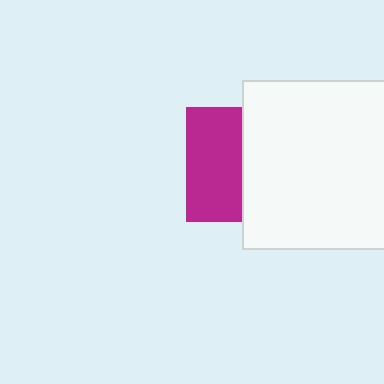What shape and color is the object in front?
The object in front is a white square.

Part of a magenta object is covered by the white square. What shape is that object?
It is a square.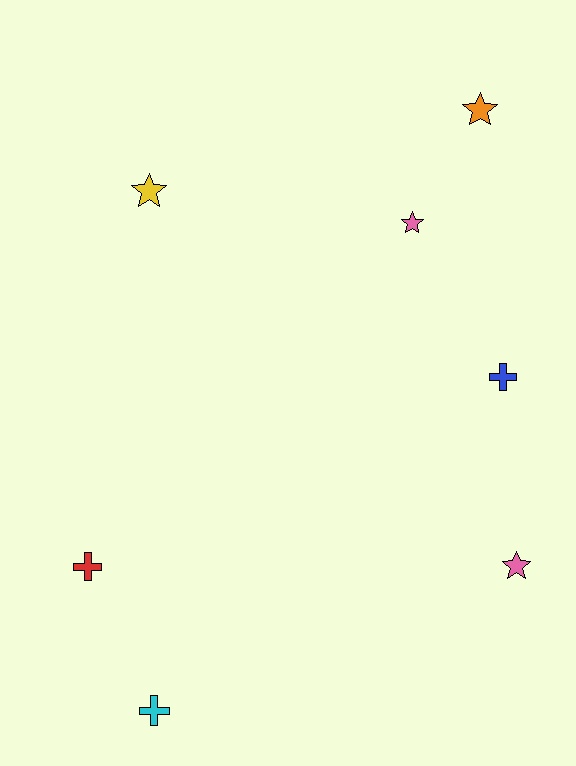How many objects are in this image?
There are 7 objects.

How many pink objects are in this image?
There are 2 pink objects.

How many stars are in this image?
There are 4 stars.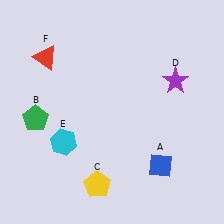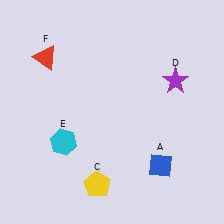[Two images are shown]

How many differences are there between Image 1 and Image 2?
There is 1 difference between the two images.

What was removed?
The green pentagon (B) was removed in Image 2.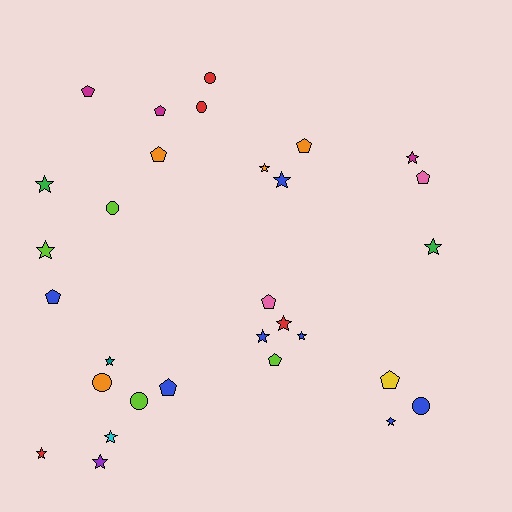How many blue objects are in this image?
There are 7 blue objects.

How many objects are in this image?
There are 30 objects.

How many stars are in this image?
There are 14 stars.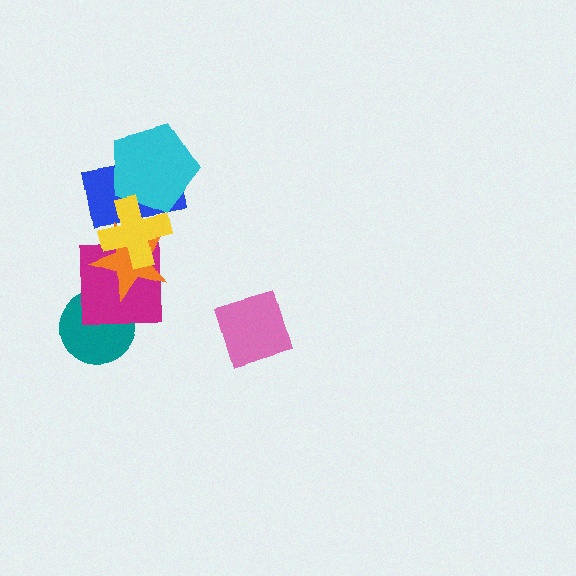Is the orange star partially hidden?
Yes, it is partially covered by another shape.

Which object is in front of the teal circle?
The magenta square is in front of the teal circle.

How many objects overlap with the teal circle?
1 object overlaps with the teal circle.